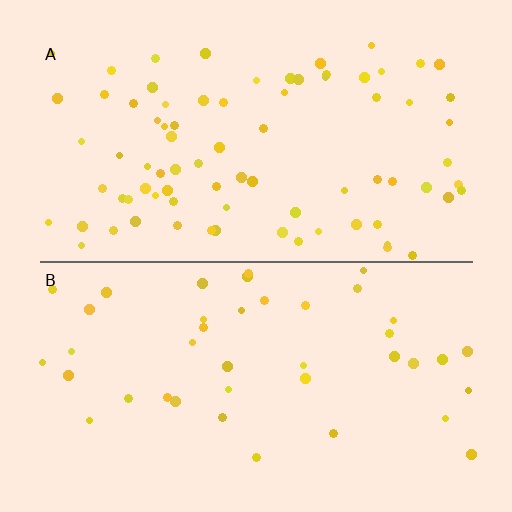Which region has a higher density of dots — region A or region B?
A (the top).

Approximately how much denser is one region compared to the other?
Approximately 1.9× — region A over region B.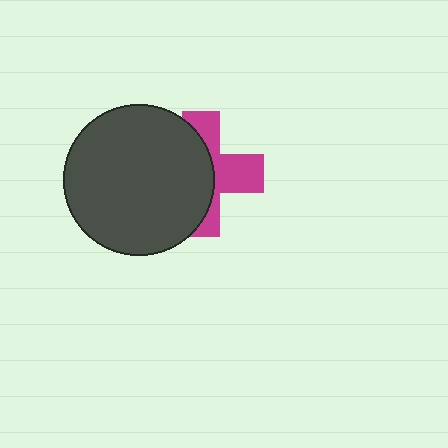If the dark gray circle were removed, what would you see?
You would see the complete magenta cross.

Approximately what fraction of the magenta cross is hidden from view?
Roughly 57% of the magenta cross is hidden behind the dark gray circle.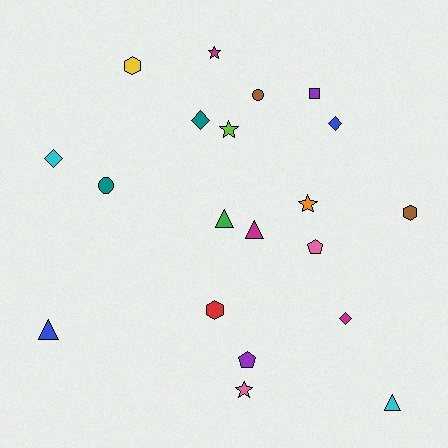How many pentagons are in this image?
There are 2 pentagons.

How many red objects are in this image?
There is 1 red object.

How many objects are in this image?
There are 20 objects.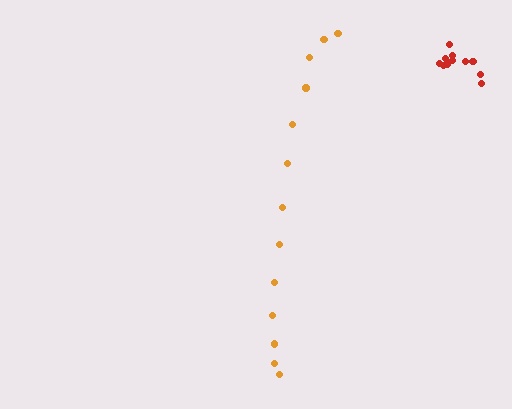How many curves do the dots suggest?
There are 2 distinct paths.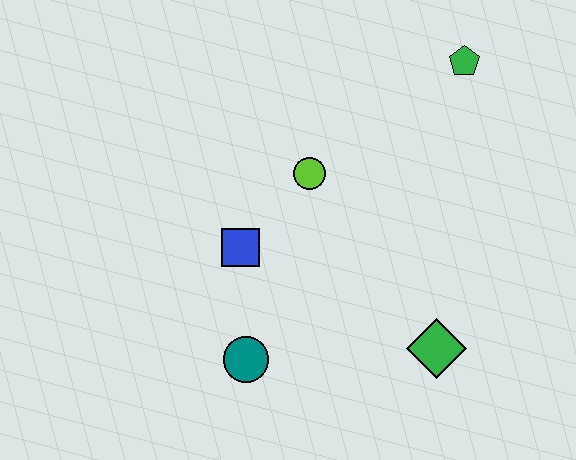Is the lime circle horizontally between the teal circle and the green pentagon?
Yes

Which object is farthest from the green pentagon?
The teal circle is farthest from the green pentagon.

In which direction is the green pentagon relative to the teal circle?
The green pentagon is above the teal circle.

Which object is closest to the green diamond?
The teal circle is closest to the green diamond.